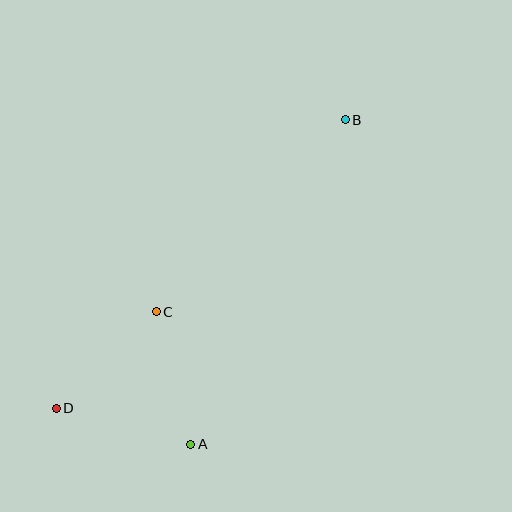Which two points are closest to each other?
Points A and C are closest to each other.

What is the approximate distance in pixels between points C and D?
The distance between C and D is approximately 139 pixels.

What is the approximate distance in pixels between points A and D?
The distance between A and D is approximately 139 pixels.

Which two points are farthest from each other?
Points B and D are farthest from each other.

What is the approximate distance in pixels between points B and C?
The distance between B and C is approximately 270 pixels.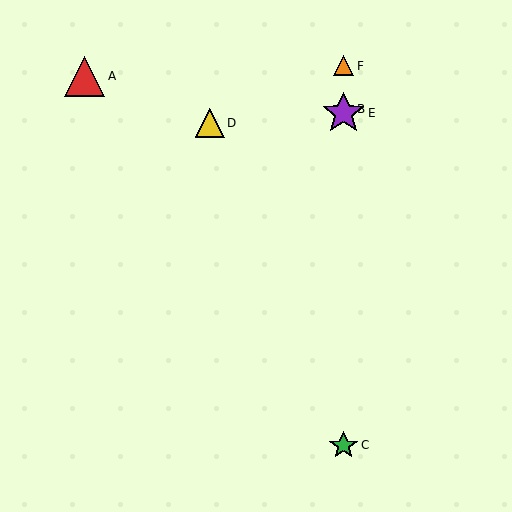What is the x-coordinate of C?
Object C is at x≈344.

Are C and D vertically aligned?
No, C is at x≈344 and D is at x≈210.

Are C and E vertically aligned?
Yes, both are at x≈344.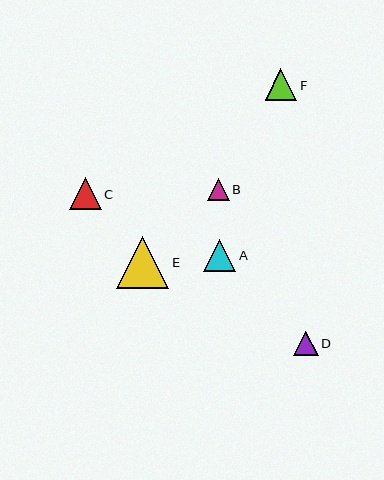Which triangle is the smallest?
Triangle B is the smallest with a size of approximately 22 pixels.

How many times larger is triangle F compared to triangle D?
Triangle F is approximately 1.3 times the size of triangle D.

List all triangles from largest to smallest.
From largest to smallest: E, A, F, C, D, B.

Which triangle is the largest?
Triangle E is the largest with a size of approximately 52 pixels.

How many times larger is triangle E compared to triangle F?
Triangle E is approximately 1.6 times the size of triangle F.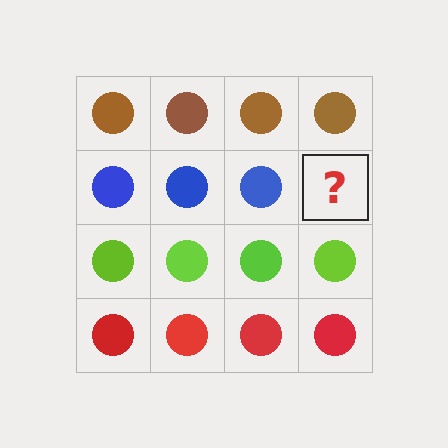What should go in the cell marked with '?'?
The missing cell should contain a blue circle.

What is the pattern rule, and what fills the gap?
The rule is that each row has a consistent color. The gap should be filled with a blue circle.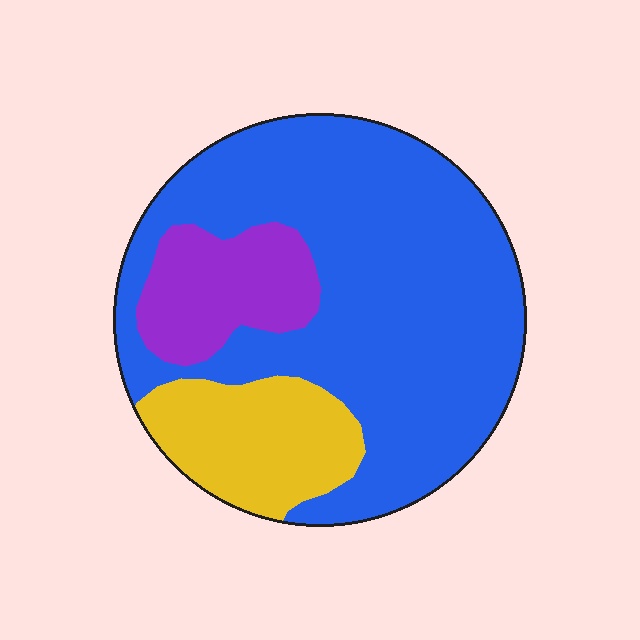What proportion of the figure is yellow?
Yellow takes up about one sixth (1/6) of the figure.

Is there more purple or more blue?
Blue.